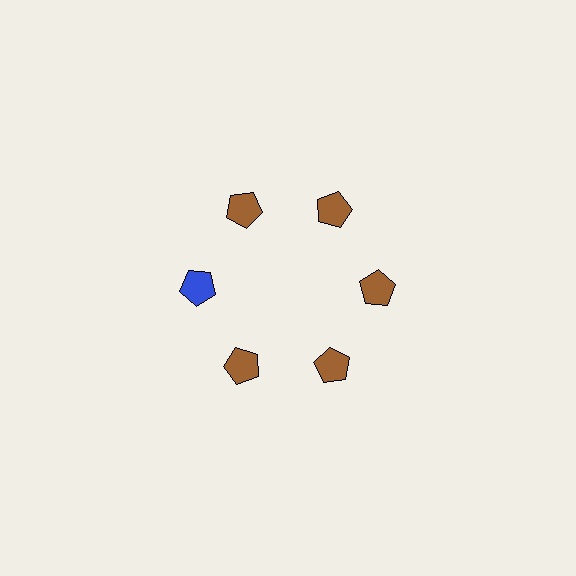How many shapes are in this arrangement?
There are 6 shapes arranged in a ring pattern.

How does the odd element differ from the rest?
It has a different color: blue instead of brown.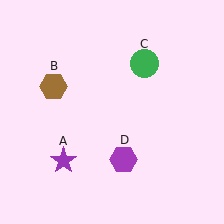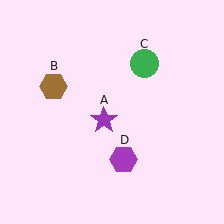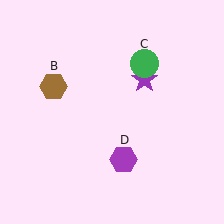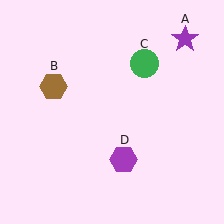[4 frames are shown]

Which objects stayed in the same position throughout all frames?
Brown hexagon (object B) and green circle (object C) and purple hexagon (object D) remained stationary.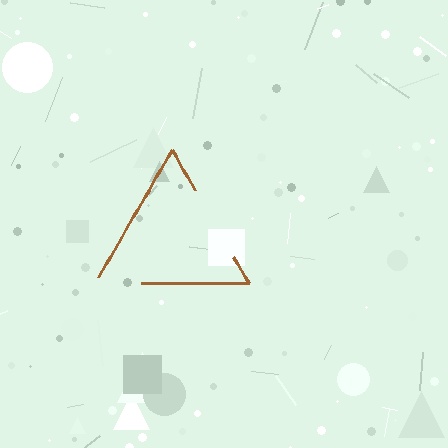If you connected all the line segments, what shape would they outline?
They would outline a triangle.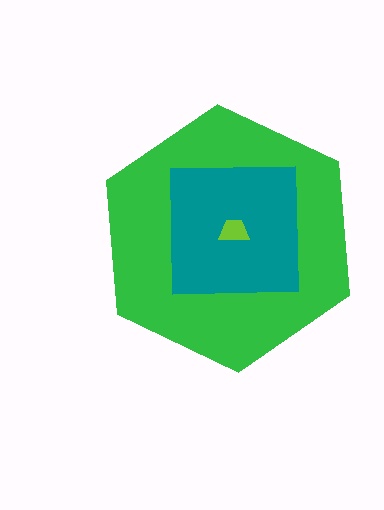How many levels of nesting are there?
3.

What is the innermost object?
The lime trapezoid.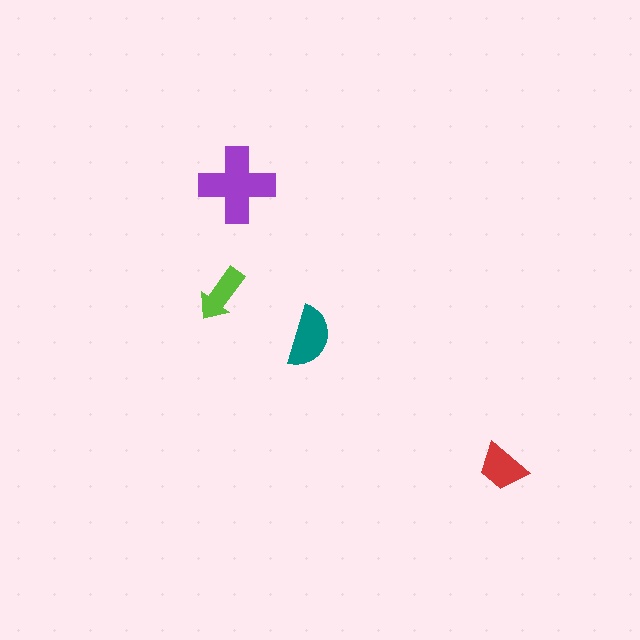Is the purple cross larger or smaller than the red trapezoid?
Larger.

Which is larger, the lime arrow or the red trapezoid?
The red trapezoid.